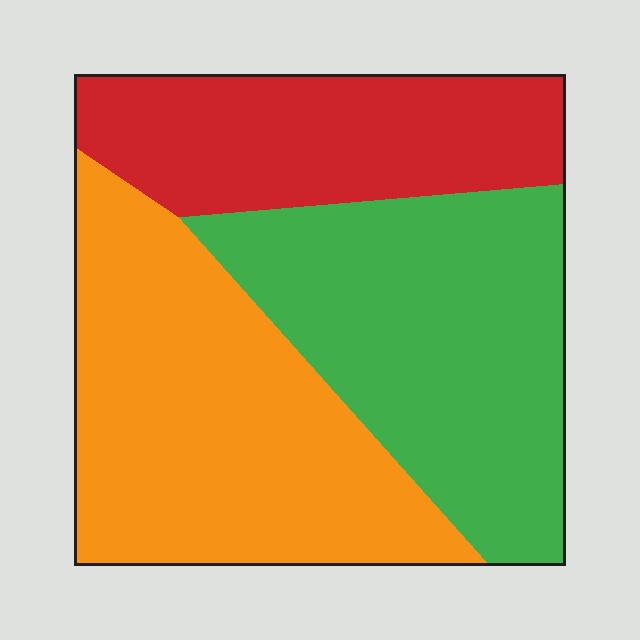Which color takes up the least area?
Red, at roughly 25%.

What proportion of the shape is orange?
Orange covers 39% of the shape.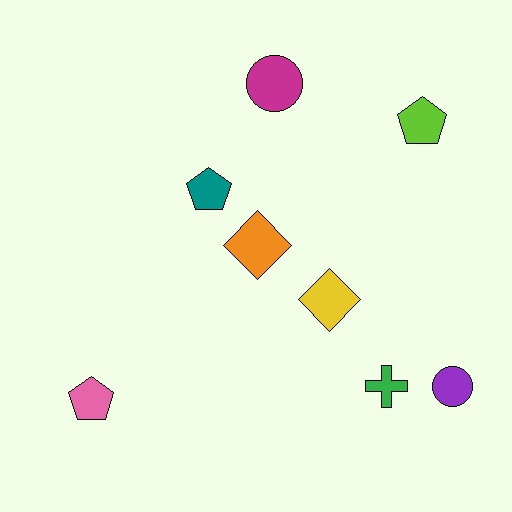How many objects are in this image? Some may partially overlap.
There are 8 objects.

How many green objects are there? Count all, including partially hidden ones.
There is 1 green object.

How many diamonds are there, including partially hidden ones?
There are 2 diamonds.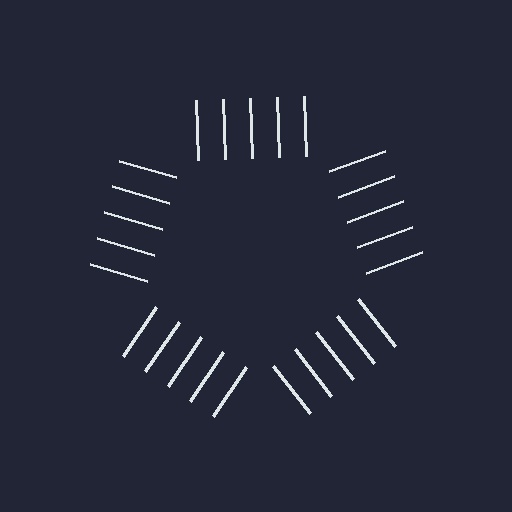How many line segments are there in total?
25 — 5 along each of the 5 edges.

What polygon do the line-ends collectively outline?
An illusory pentagon — the line segments terminate on its edges but no continuous stroke is drawn.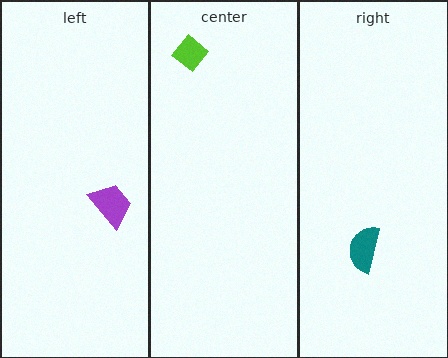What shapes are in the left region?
The purple trapezoid.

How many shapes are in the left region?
1.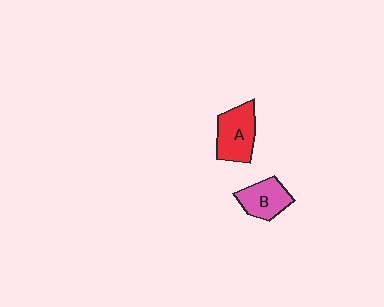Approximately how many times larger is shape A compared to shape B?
Approximately 1.2 times.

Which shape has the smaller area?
Shape B (pink).